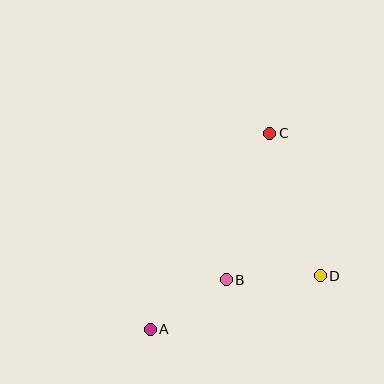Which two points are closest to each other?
Points A and B are closest to each other.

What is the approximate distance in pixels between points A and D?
The distance between A and D is approximately 178 pixels.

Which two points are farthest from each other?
Points A and C are farthest from each other.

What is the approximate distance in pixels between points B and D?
The distance between B and D is approximately 94 pixels.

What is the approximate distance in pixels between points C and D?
The distance between C and D is approximately 151 pixels.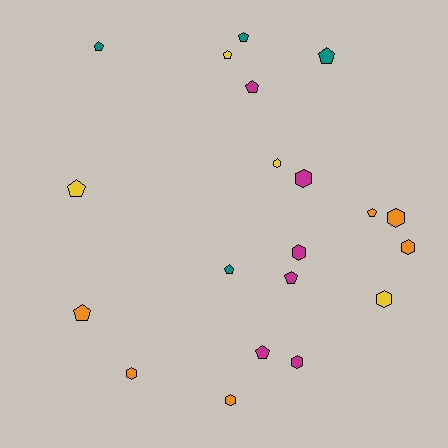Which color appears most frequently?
Magenta, with 6 objects.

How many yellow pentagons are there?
There are 2 yellow pentagons.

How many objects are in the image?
There are 20 objects.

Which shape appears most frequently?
Pentagon, with 11 objects.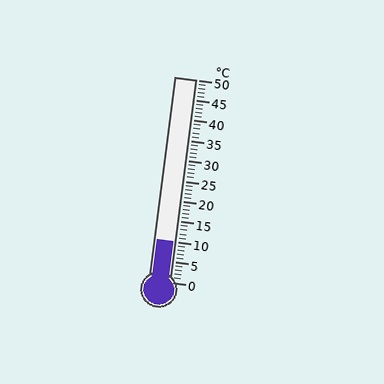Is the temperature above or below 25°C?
The temperature is below 25°C.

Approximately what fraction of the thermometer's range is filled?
The thermometer is filled to approximately 20% of its range.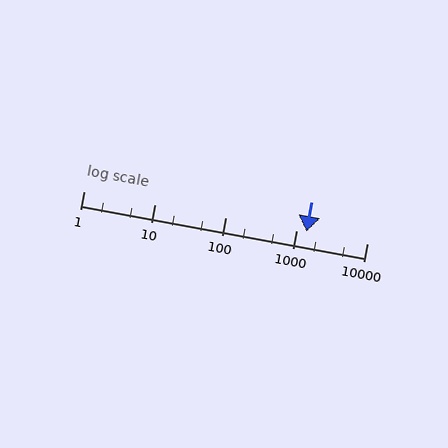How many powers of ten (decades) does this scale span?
The scale spans 4 decades, from 1 to 10000.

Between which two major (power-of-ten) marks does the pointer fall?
The pointer is between 1000 and 10000.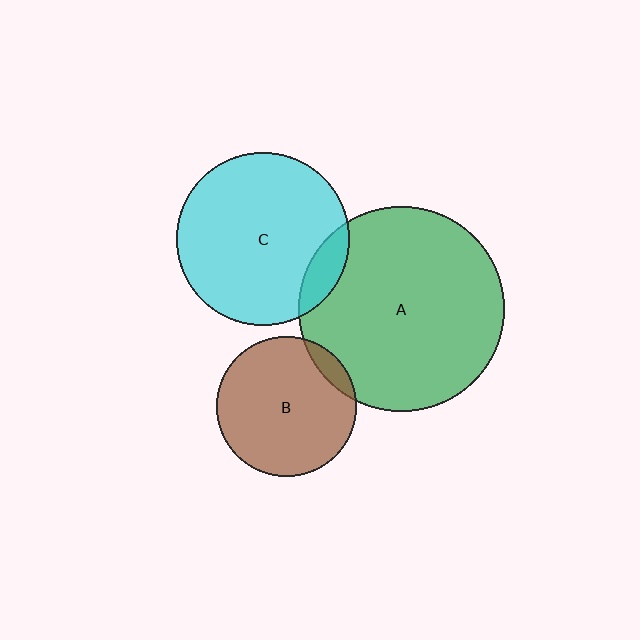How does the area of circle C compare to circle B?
Approximately 1.5 times.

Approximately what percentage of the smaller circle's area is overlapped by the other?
Approximately 10%.